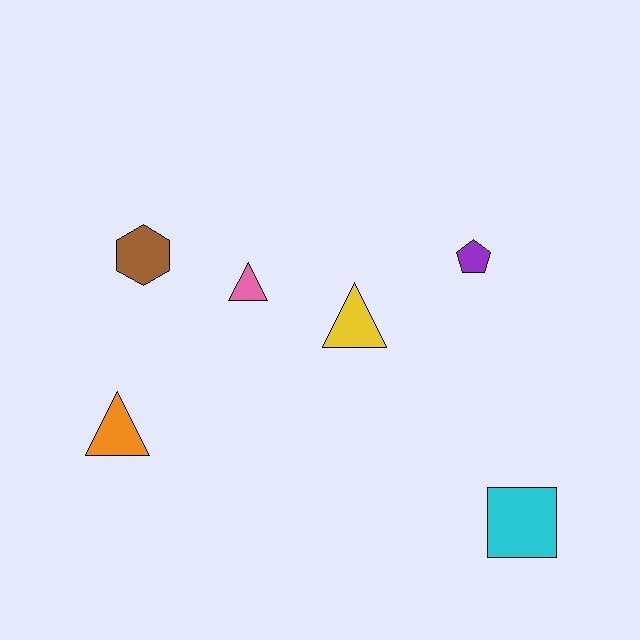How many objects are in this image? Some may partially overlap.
There are 6 objects.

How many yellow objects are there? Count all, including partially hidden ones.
There is 1 yellow object.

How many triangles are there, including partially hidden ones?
There are 3 triangles.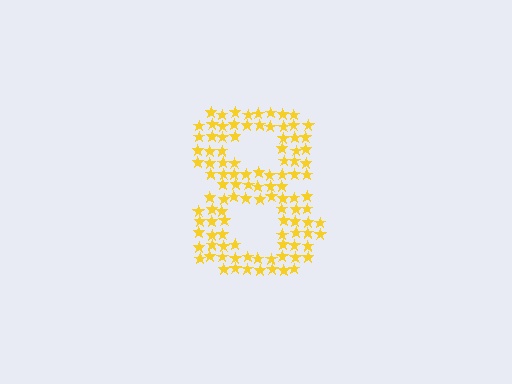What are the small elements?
The small elements are stars.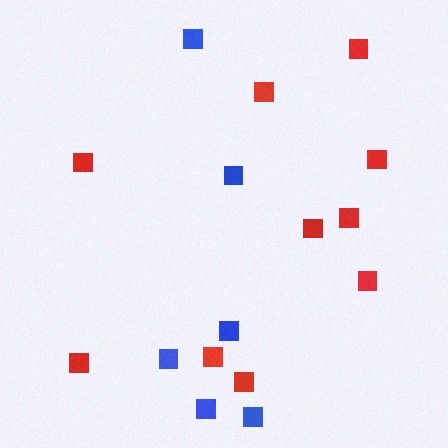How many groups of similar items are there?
There are 2 groups: one group of red squares (10) and one group of blue squares (6).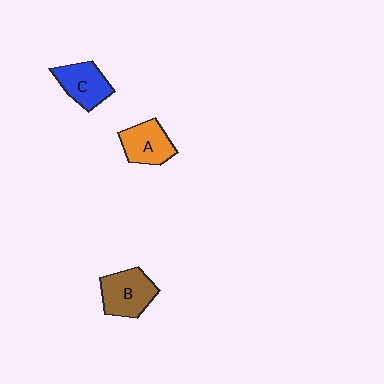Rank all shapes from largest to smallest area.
From largest to smallest: B (brown), C (blue), A (orange).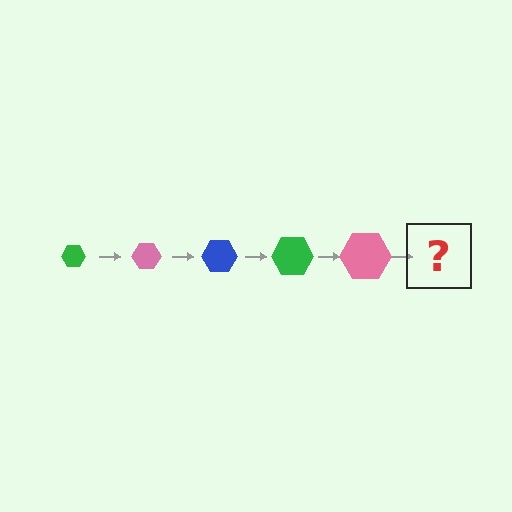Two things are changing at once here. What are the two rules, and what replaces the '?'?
The two rules are that the hexagon grows larger each step and the color cycles through green, pink, and blue. The '?' should be a blue hexagon, larger than the previous one.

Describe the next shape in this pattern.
It should be a blue hexagon, larger than the previous one.